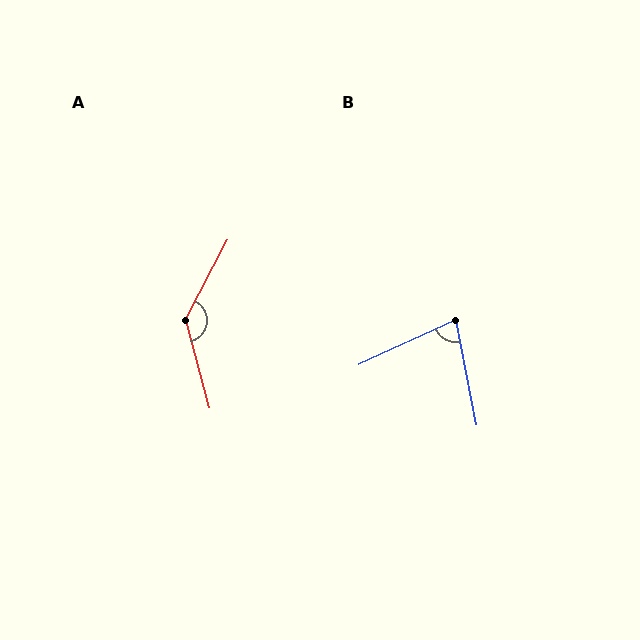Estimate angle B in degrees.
Approximately 76 degrees.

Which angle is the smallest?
B, at approximately 76 degrees.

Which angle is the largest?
A, at approximately 137 degrees.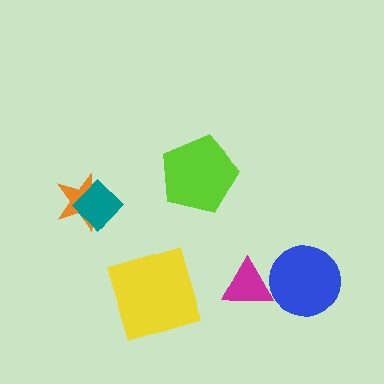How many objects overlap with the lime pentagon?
0 objects overlap with the lime pentagon.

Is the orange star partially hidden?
Yes, it is partially covered by another shape.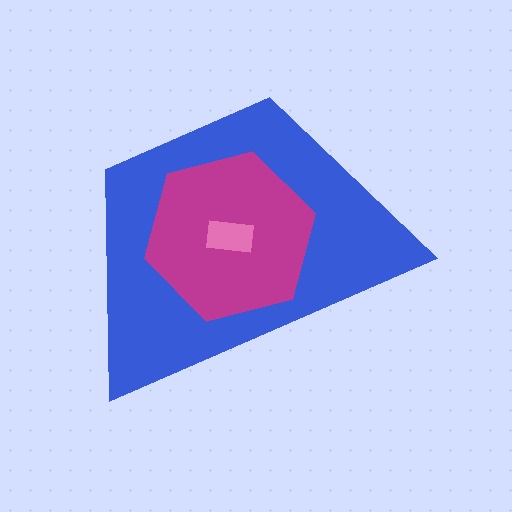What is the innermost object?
The pink rectangle.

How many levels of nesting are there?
3.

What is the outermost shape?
The blue trapezoid.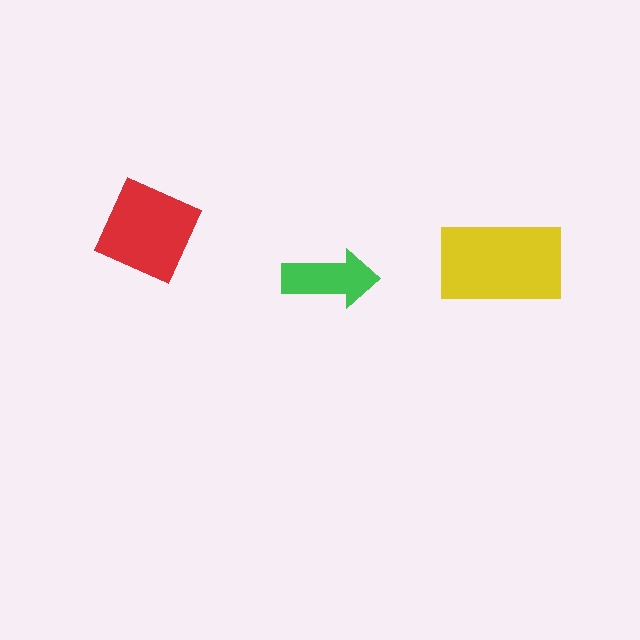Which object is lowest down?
The green arrow is bottommost.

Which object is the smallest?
The green arrow.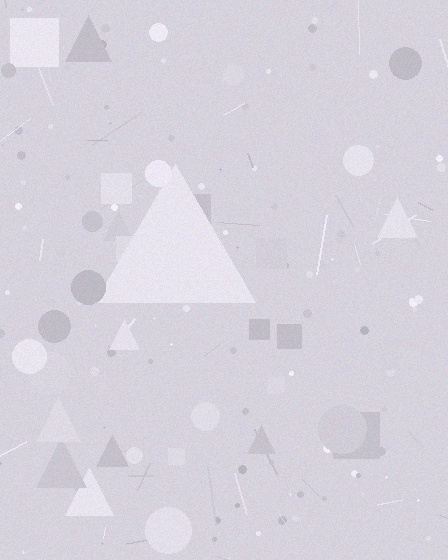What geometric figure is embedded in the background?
A triangle is embedded in the background.